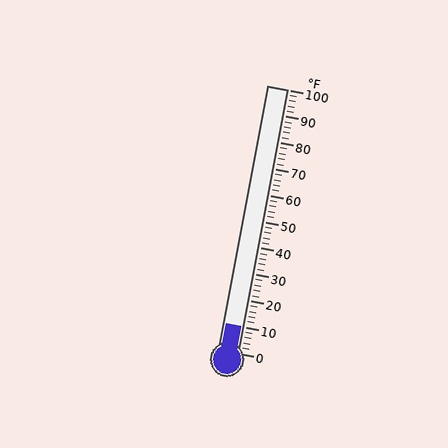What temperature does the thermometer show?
The thermometer shows approximately 10°F.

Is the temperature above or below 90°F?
The temperature is below 90°F.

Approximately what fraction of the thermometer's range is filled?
The thermometer is filled to approximately 10% of its range.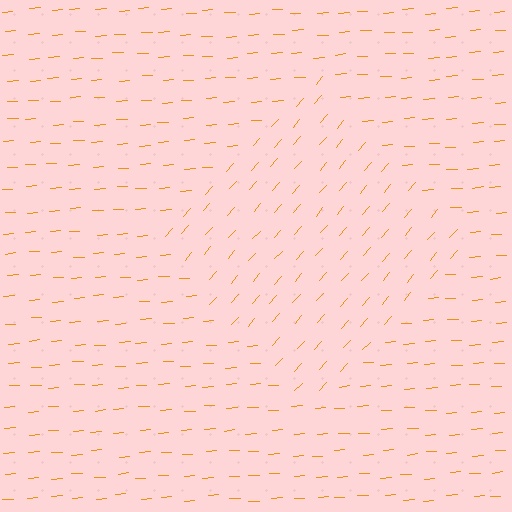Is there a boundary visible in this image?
Yes, there is a texture boundary formed by a change in line orientation.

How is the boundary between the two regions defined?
The boundary is defined purely by a change in line orientation (approximately 45 degrees difference). All lines are the same color and thickness.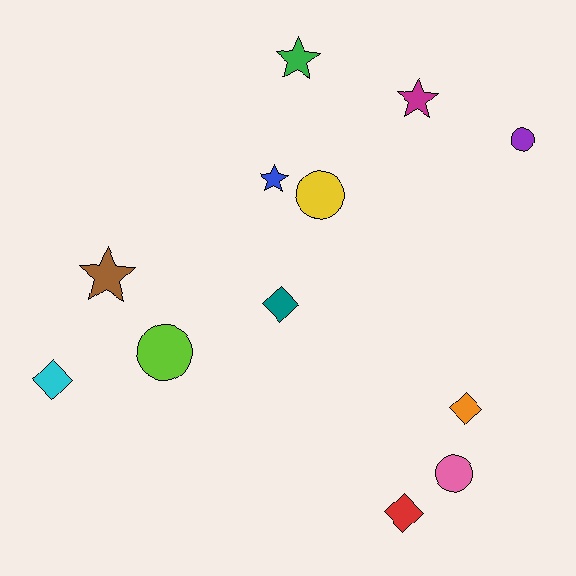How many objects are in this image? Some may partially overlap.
There are 12 objects.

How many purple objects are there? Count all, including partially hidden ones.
There is 1 purple object.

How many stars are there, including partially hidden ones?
There are 4 stars.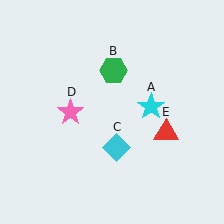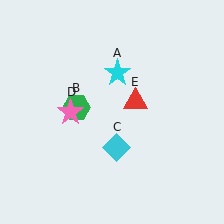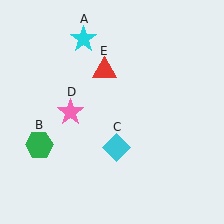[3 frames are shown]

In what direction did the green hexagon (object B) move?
The green hexagon (object B) moved down and to the left.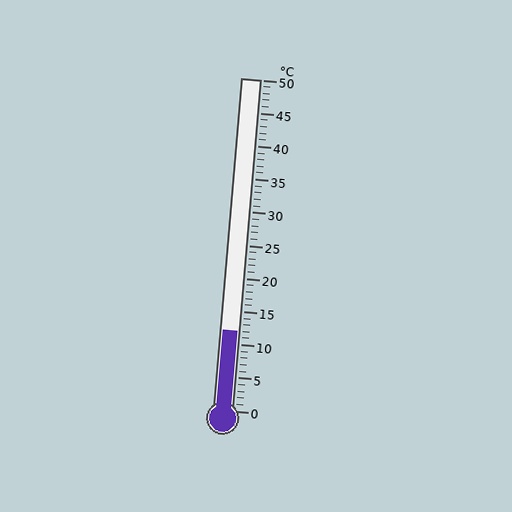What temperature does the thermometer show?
The thermometer shows approximately 12°C.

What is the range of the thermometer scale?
The thermometer scale ranges from 0°C to 50°C.